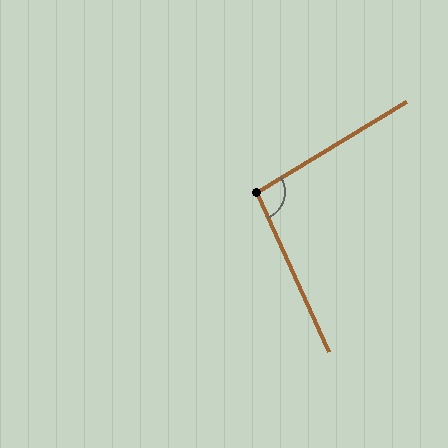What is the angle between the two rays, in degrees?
Approximately 97 degrees.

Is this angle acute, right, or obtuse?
It is obtuse.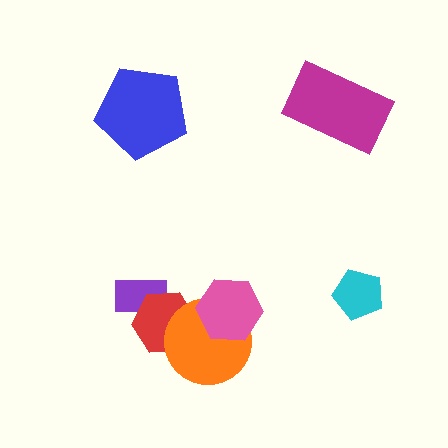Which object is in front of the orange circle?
The pink hexagon is in front of the orange circle.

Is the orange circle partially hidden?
Yes, it is partially covered by another shape.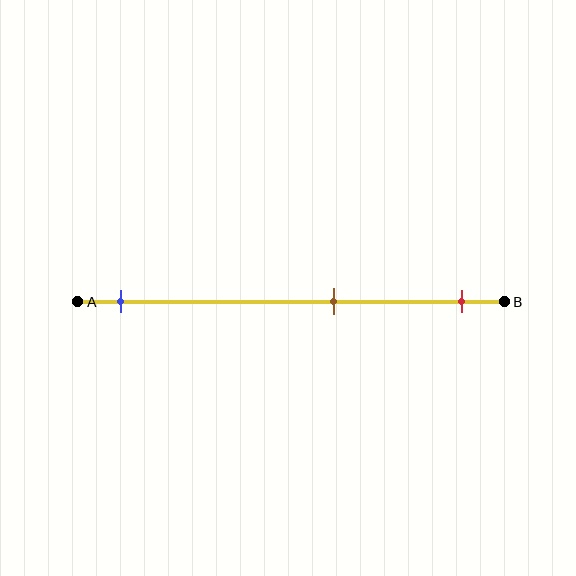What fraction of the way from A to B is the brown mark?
The brown mark is approximately 60% (0.6) of the way from A to B.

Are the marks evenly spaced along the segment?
No, the marks are not evenly spaced.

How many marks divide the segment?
There are 3 marks dividing the segment.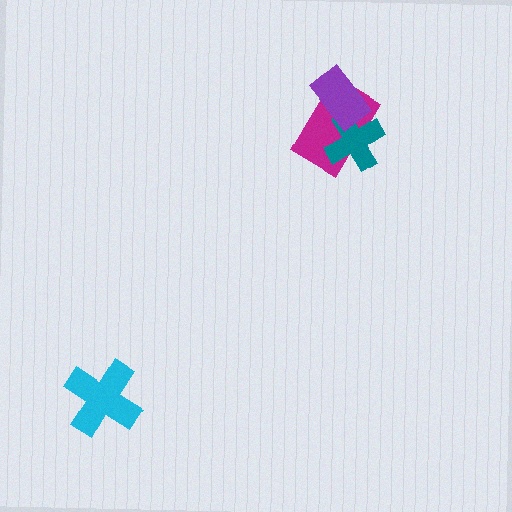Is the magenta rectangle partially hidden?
Yes, it is partially covered by another shape.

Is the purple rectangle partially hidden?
No, no other shape covers it.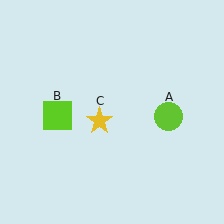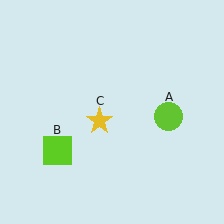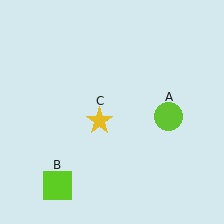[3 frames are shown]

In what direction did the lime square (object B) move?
The lime square (object B) moved down.